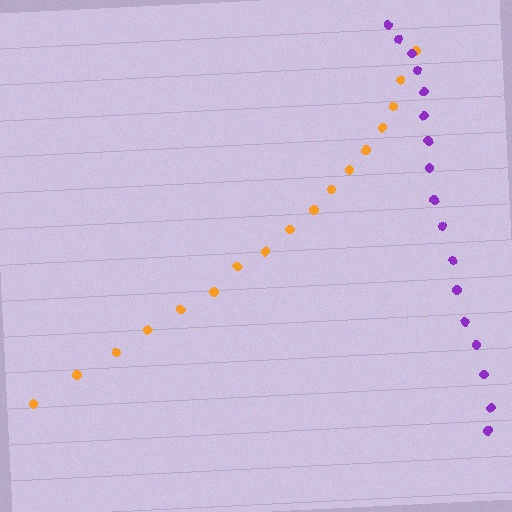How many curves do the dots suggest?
There are 2 distinct paths.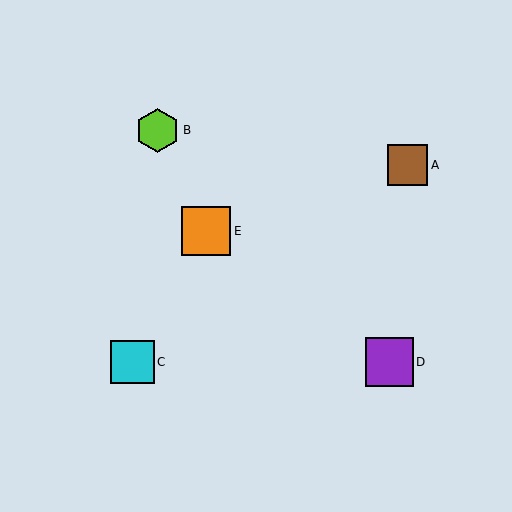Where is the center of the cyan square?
The center of the cyan square is at (132, 362).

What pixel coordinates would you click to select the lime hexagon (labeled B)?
Click at (158, 130) to select the lime hexagon B.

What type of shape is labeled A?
Shape A is a brown square.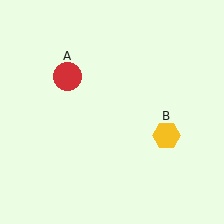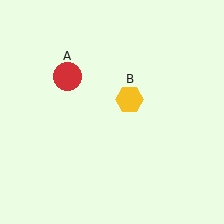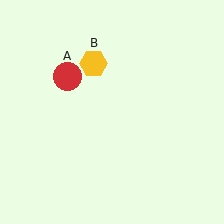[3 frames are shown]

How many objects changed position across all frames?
1 object changed position: yellow hexagon (object B).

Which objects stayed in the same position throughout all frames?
Red circle (object A) remained stationary.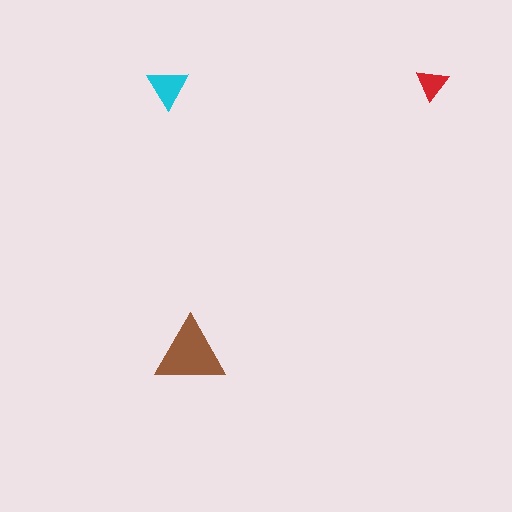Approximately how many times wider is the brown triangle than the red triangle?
About 2 times wider.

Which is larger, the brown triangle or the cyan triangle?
The brown one.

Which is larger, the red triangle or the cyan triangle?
The cyan one.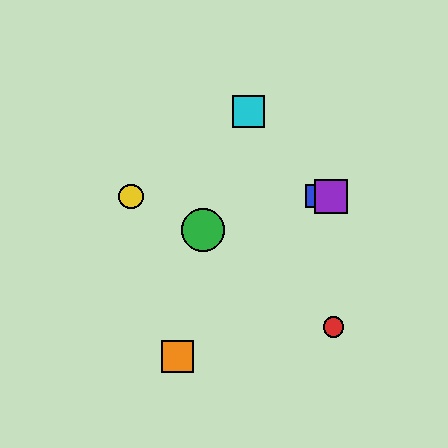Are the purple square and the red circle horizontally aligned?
No, the purple square is at y≈196 and the red circle is at y≈327.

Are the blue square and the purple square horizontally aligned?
Yes, both are at y≈196.